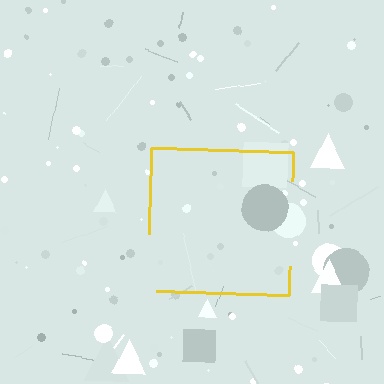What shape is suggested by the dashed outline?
The dashed outline suggests a square.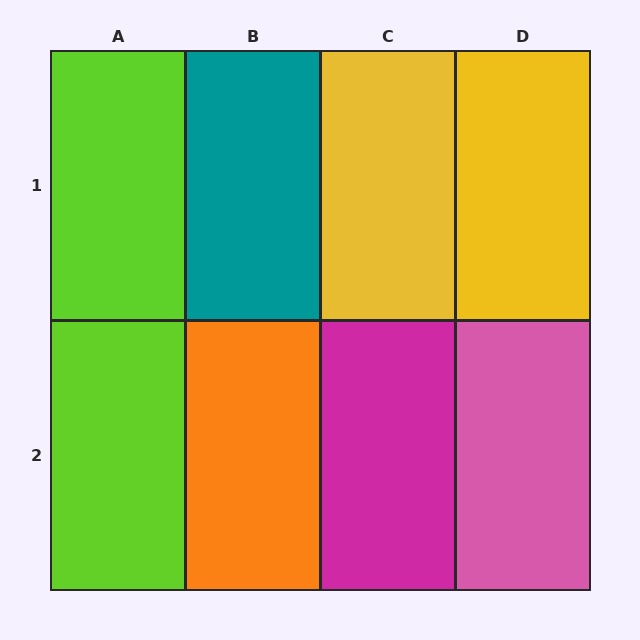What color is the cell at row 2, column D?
Pink.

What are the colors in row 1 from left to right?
Lime, teal, yellow, yellow.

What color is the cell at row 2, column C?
Magenta.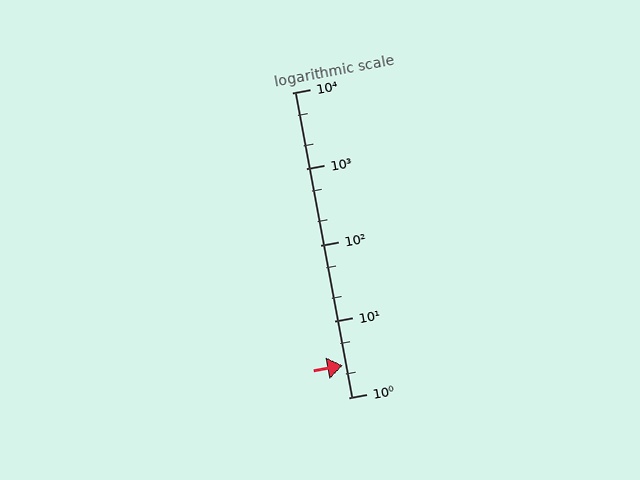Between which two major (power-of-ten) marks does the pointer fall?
The pointer is between 1 and 10.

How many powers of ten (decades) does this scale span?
The scale spans 4 decades, from 1 to 10000.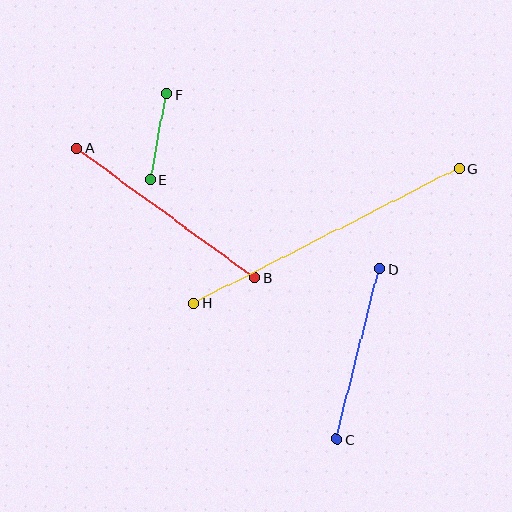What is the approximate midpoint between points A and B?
The midpoint is at approximately (166, 213) pixels.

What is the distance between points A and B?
The distance is approximately 220 pixels.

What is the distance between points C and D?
The distance is approximately 175 pixels.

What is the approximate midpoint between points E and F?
The midpoint is at approximately (159, 137) pixels.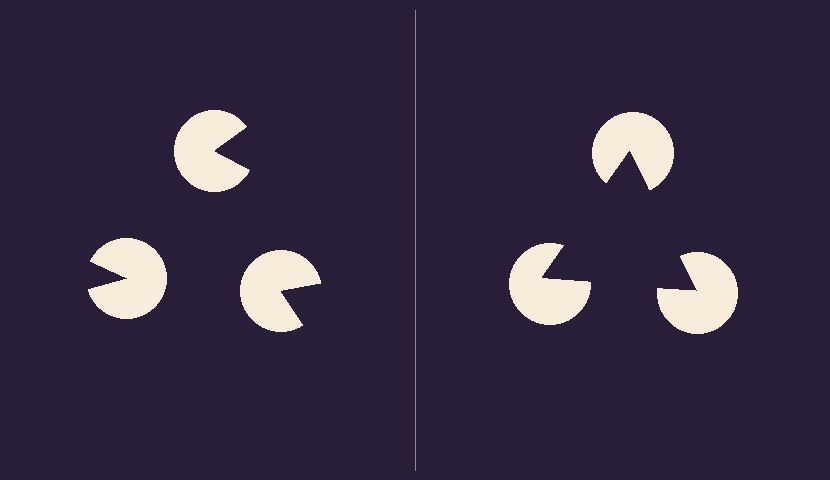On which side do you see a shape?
An illusory triangle appears on the right side. On the left side the wedge cuts are rotated, so no coherent shape forms.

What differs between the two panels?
The pac-man discs are positioned identically on both sides; only the wedge orientations differ. On the right they align to a triangle; on the left they are misaligned.